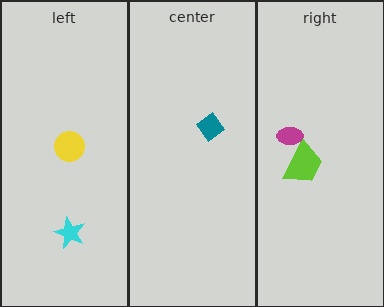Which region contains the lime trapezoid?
The right region.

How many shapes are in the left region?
2.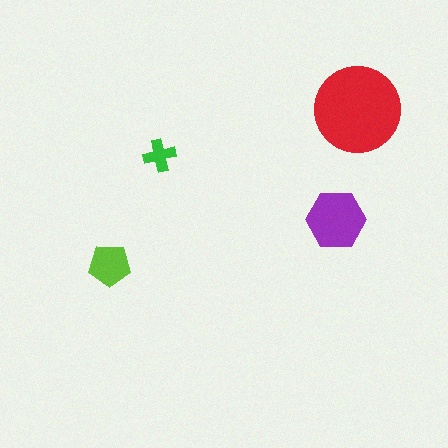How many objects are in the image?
There are 4 objects in the image.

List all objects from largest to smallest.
The red circle, the purple hexagon, the lime pentagon, the green cross.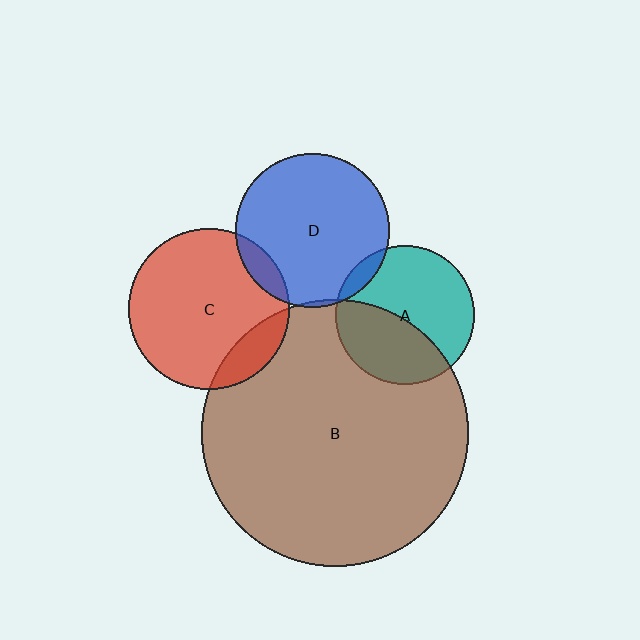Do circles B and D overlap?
Yes.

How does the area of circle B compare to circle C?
Approximately 2.8 times.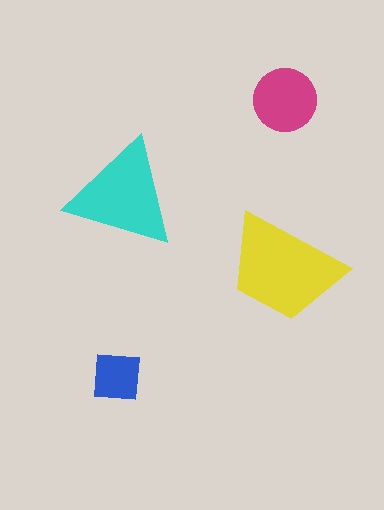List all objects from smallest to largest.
The blue square, the magenta circle, the cyan triangle, the yellow trapezoid.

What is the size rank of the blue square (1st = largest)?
4th.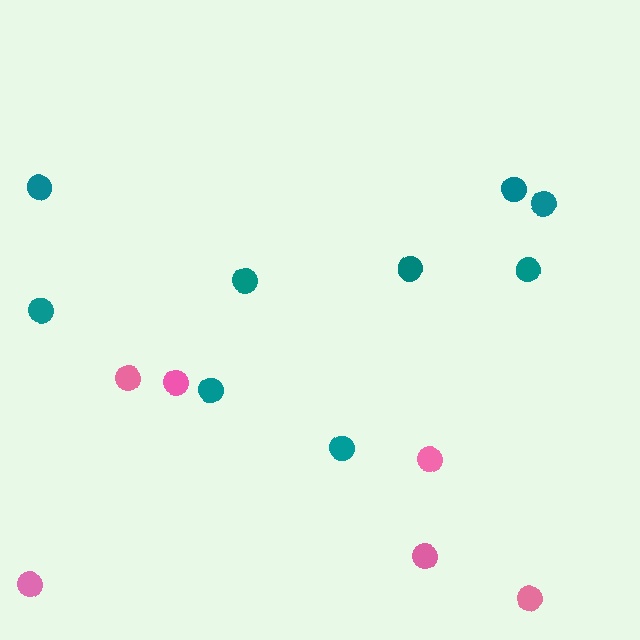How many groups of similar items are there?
There are 2 groups: one group of pink circles (6) and one group of teal circles (9).